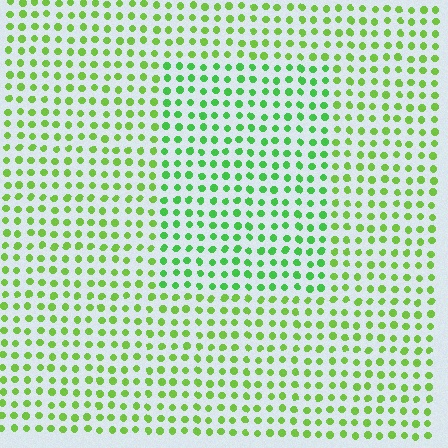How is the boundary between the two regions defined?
The boundary is defined purely by a slight shift in hue (about 25 degrees). Spacing, size, and orientation are identical on both sides.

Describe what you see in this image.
The image is filled with small lime elements in a uniform arrangement. A rectangle-shaped region is visible where the elements are tinted to a slightly different hue, forming a subtle color boundary.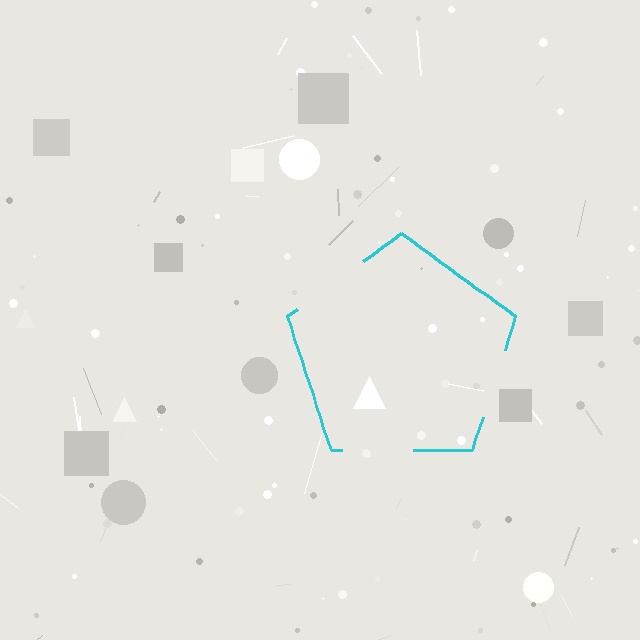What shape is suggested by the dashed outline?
The dashed outline suggests a pentagon.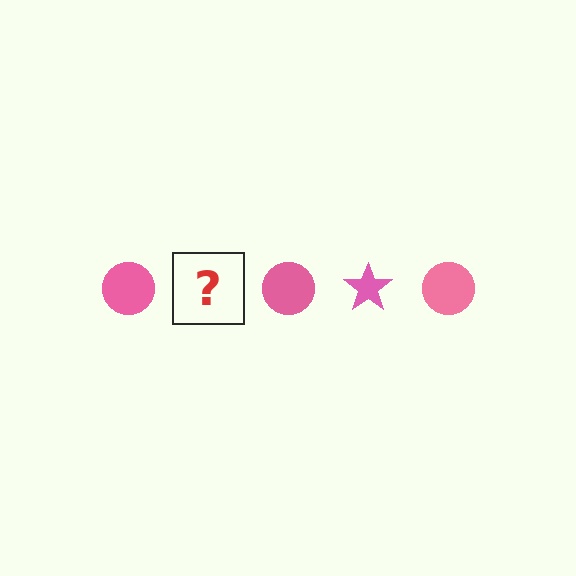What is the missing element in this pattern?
The missing element is a pink star.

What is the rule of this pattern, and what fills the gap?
The rule is that the pattern cycles through circle, star shapes in pink. The gap should be filled with a pink star.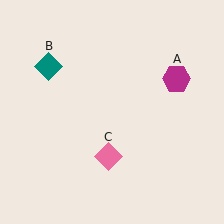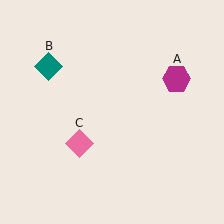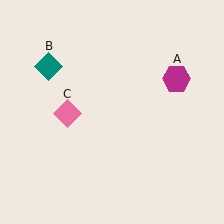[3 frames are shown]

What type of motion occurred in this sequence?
The pink diamond (object C) rotated clockwise around the center of the scene.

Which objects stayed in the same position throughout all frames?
Magenta hexagon (object A) and teal diamond (object B) remained stationary.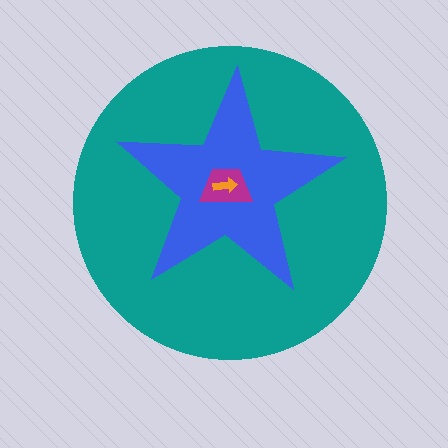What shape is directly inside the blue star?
The magenta trapezoid.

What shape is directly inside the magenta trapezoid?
The orange arrow.